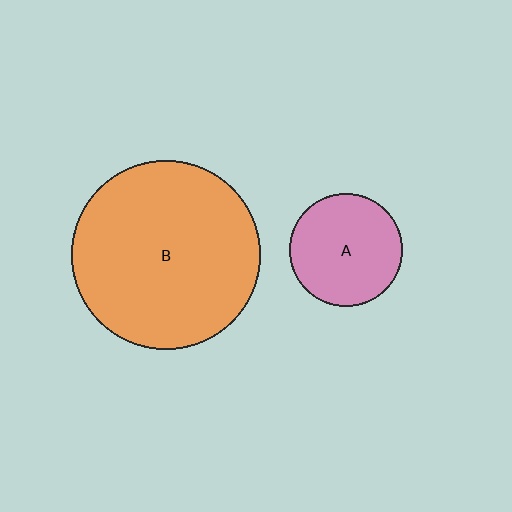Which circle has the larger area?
Circle B (orange).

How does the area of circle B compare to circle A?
Approximately 2.8 times.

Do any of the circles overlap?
No, none of the circles overlap.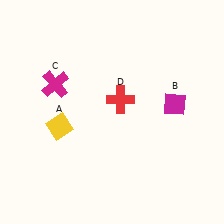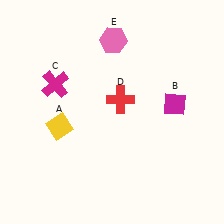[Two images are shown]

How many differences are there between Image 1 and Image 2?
There is 1 difference between the two images.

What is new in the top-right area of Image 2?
A pink hexagon (E) was added in the top-right area of Image 2.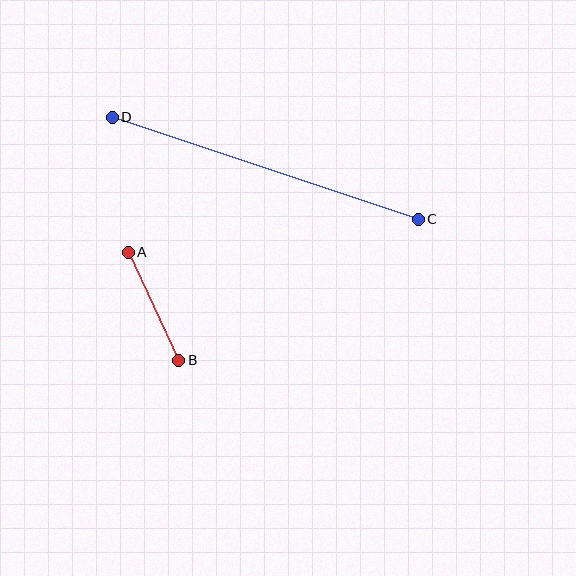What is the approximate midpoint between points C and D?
The midpoint is at approximately (265, 168) pixels.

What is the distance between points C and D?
The distance is approximately 322 pixels.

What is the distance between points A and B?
The distance is approximately 119 pixels.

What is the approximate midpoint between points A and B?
The midpoint is at approximately (154, 306) pixels.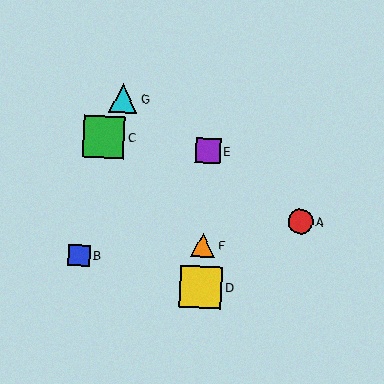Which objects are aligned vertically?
Objects D, E, F are aligned vertically.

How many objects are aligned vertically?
3 objects (D, E, F) are aligned vertically.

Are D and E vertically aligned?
Yes, both are at x≈201.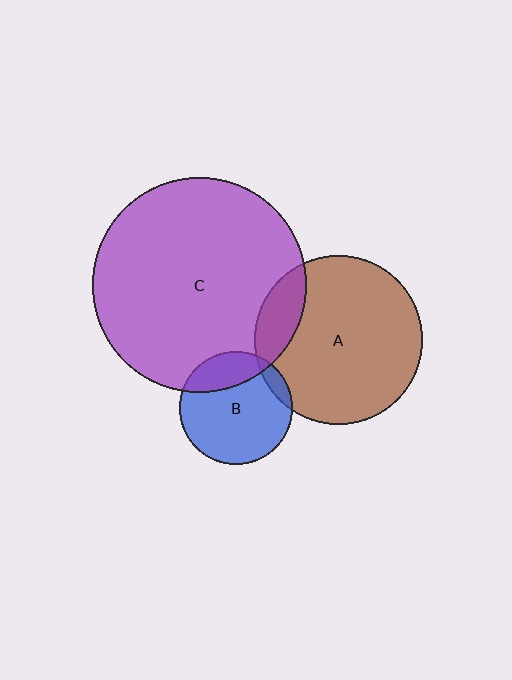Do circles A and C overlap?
Yes.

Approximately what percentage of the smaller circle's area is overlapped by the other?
Approximately 15%.